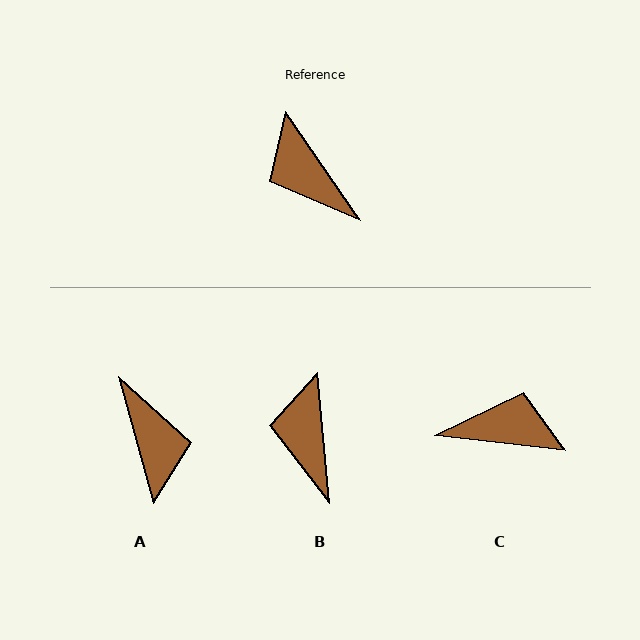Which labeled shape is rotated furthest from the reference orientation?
A, about 161 degrees away.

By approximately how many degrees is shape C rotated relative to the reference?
Approximately 131 degrees clockwise.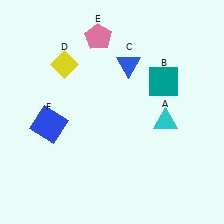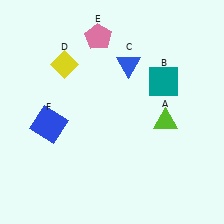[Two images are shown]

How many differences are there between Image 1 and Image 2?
There is 1 difference between the two images.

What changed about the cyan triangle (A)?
In Image 1, A is cyan. In Image 2, it changed to lime.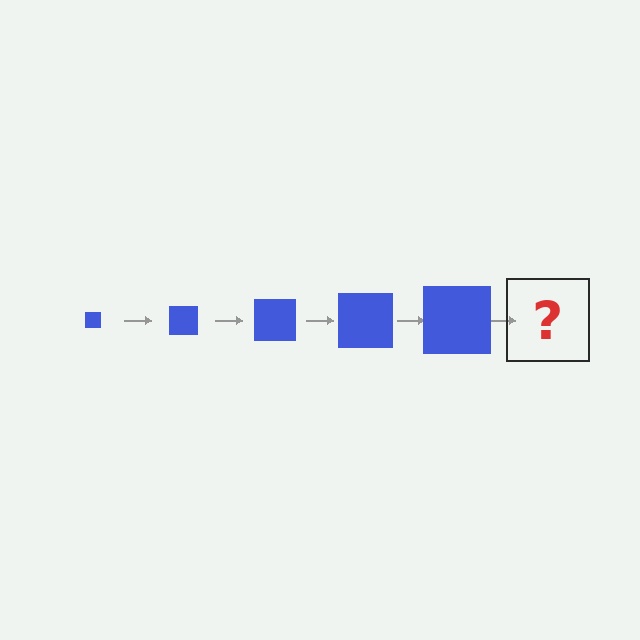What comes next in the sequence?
The next element should be a blue square, larger than the previous one.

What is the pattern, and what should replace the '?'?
The pattern is that the square gets progressively larger each step. The '?' should be a blue square, larger than the previous one.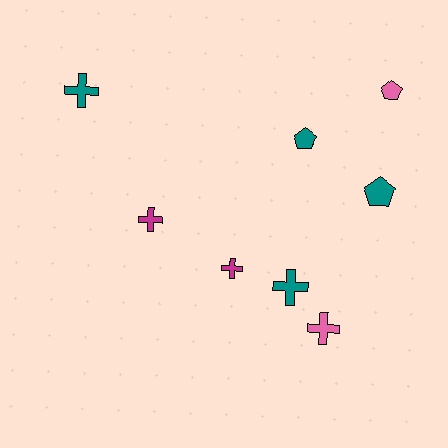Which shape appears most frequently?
Cross, with 5 objects.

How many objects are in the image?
There are 8 objects.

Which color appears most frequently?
Teal, with 4 objects.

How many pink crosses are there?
There is 1 pink cross.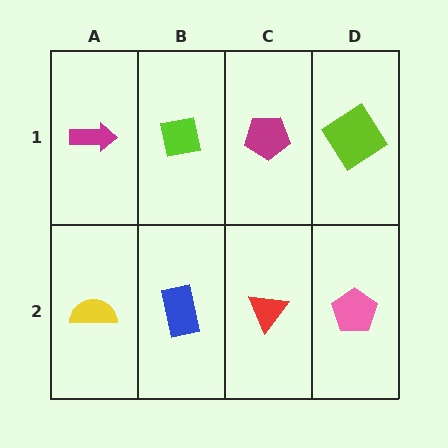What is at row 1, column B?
A lime square.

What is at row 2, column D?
A pink pentagon.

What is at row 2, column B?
A blue rectangle.